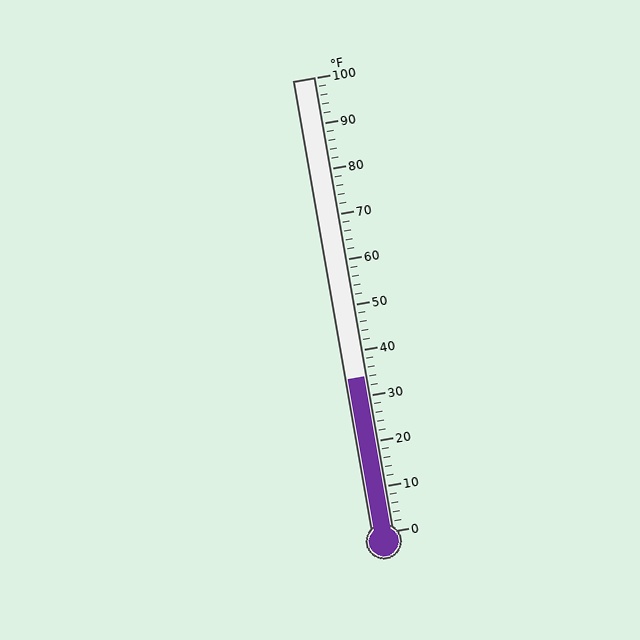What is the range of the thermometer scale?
The thermometer scale ranges from 0°F to 100°F.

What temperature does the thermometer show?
The thermometer shows approximately 34°F.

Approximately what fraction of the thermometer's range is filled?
The thermometer is filled to approximately 35% of its range.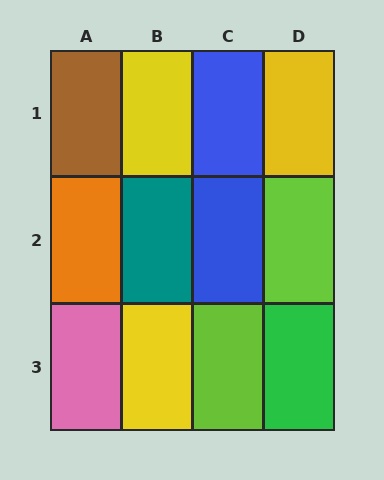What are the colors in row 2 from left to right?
Orange, teal, blue, lime.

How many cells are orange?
1 cell is orange.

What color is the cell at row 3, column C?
Lime.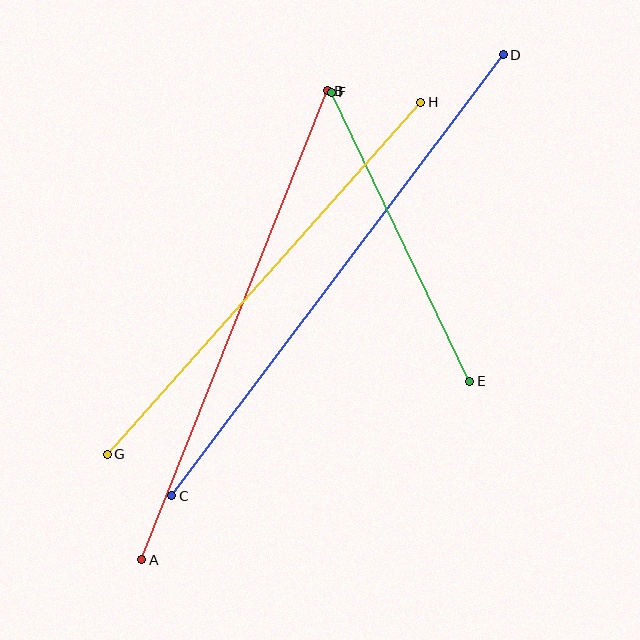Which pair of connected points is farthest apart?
Points C and D are farthest apart.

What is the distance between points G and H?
The distance is approximately 472 pixels.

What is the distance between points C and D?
The distance is approximately 552 pixels.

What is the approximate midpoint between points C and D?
The midpoint is at approximately (337, 275) pixels.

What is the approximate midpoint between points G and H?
The midpoint is at approximately (264, 278) pixels.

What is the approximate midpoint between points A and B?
The midpoint is at approximately (235, 325) pixels.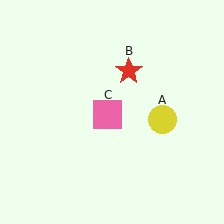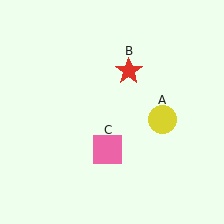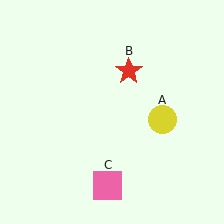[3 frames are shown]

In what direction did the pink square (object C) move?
The pink square (object C) moved down.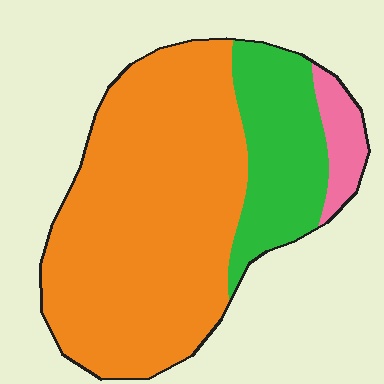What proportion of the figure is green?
Green covers around 25% of the figure.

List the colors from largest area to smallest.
From largest to smallest: orange, green, pink.